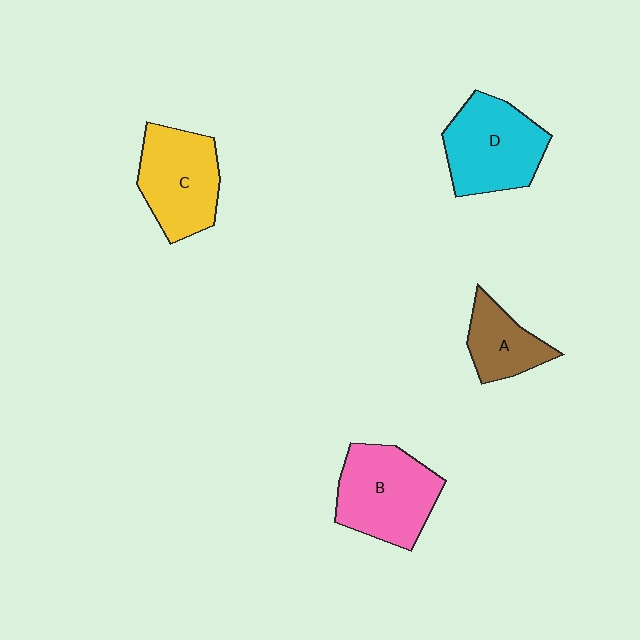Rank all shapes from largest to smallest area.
From largest to smallest: B (pink), D (cyan), C (yellow), A (brown).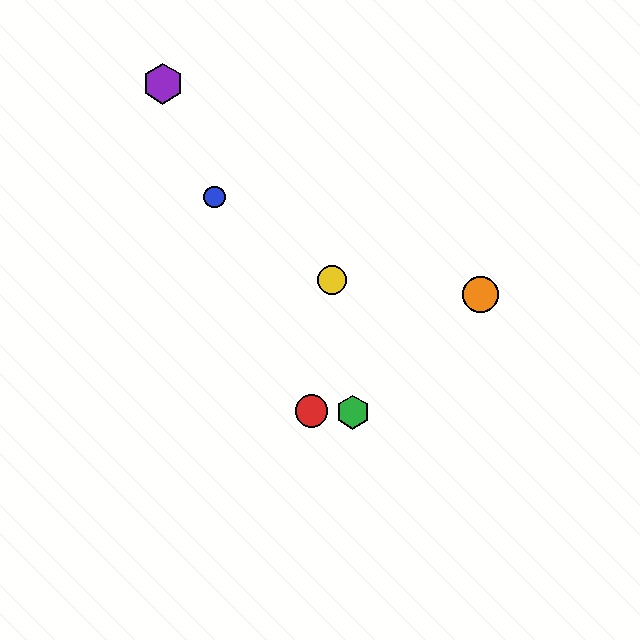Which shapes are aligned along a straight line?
The red circle, the blue circle, the purple hexagon are aligned along a straight line.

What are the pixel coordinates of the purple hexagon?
The purple hexagon is at (163, 84).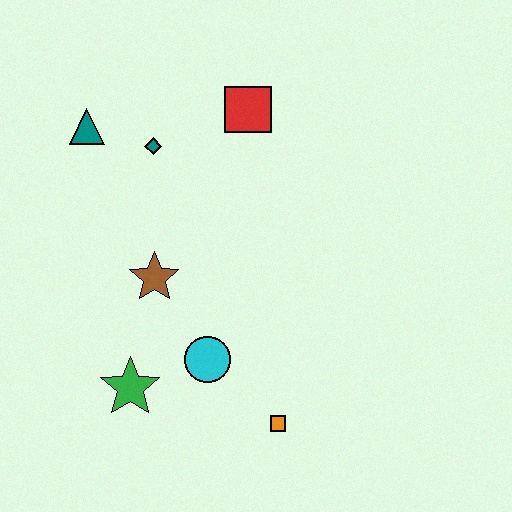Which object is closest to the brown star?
The cyan circle is closest to the brown star.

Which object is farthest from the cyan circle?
The teal triangle is farthest from the cyan circle.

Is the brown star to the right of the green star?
Yes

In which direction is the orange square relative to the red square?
The orange square is below the red square.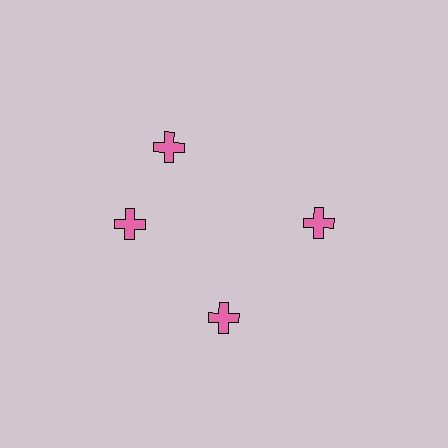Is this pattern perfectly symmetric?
No. The 4 pink crosses are arranged in a ring, but one element near the 12 o'clock position is rotated out of alignment along the ring, breaking the 4-fold rotational symmetry.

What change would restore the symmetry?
The symmetry would be restored by rotating it back into even spacing with its neighbors so that all 4 crosses sit at equal angles and equal distance from the center.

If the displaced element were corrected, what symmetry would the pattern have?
It would have 4-fold rotational symmetry — the pattern would map onto itself every 90 degrees.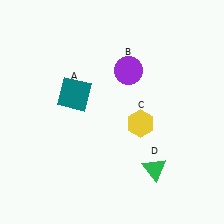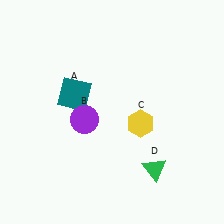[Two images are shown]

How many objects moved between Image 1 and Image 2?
1 object moved between the two images.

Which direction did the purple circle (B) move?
The purple circle (B) moved down.